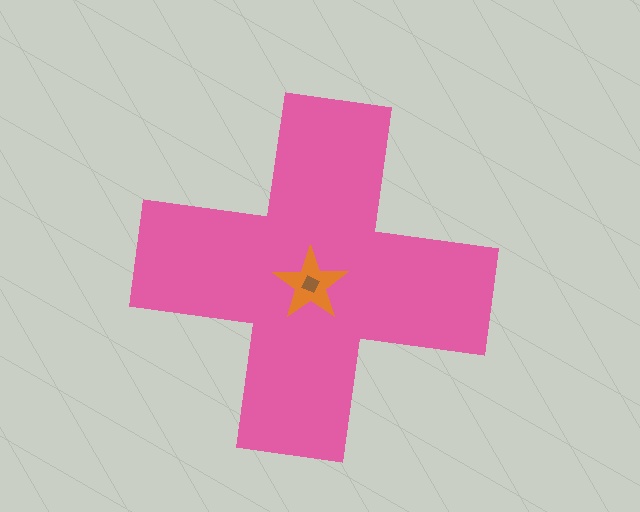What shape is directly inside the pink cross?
The orange star.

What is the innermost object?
The brown square.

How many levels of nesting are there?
3.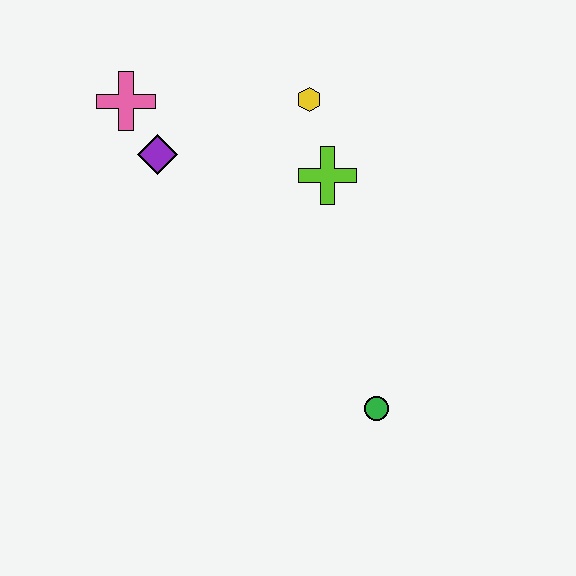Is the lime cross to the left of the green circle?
Yes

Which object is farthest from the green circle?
The pink cross is farthest from the green circle.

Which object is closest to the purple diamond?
The pink cross is closest to the purple diamond.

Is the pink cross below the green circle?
No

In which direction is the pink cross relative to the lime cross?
The pink cross is to the left of the lime cross.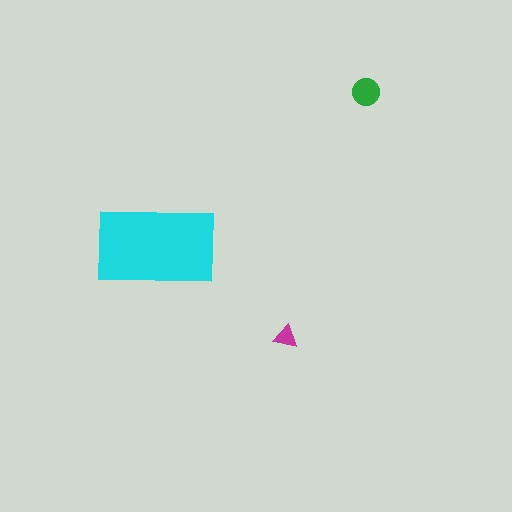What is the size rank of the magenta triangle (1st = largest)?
3rd.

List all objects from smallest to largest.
The magenta triangle, the green circle, the cyan rectangle.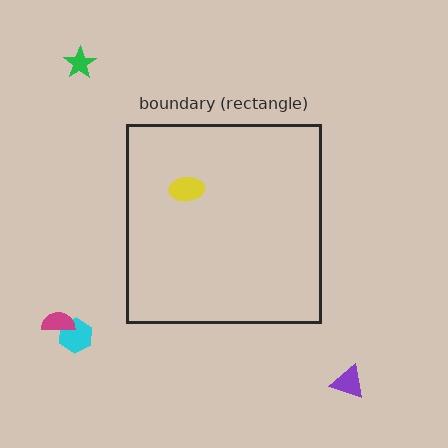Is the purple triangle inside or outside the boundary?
Outside.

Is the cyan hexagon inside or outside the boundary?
Outside.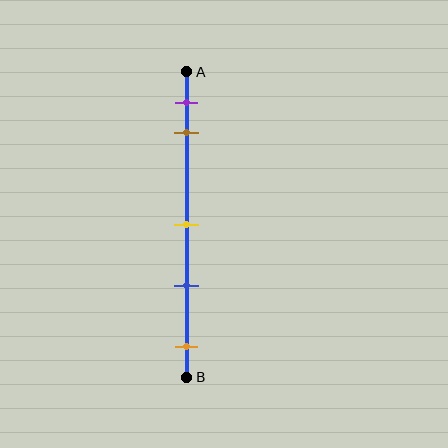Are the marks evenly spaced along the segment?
No, the marks are not evenly spaced.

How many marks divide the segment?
There are 5 marks dividing the segment.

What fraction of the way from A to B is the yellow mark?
The yellow mark is approximately 50% (0.5) of the way from A to B.